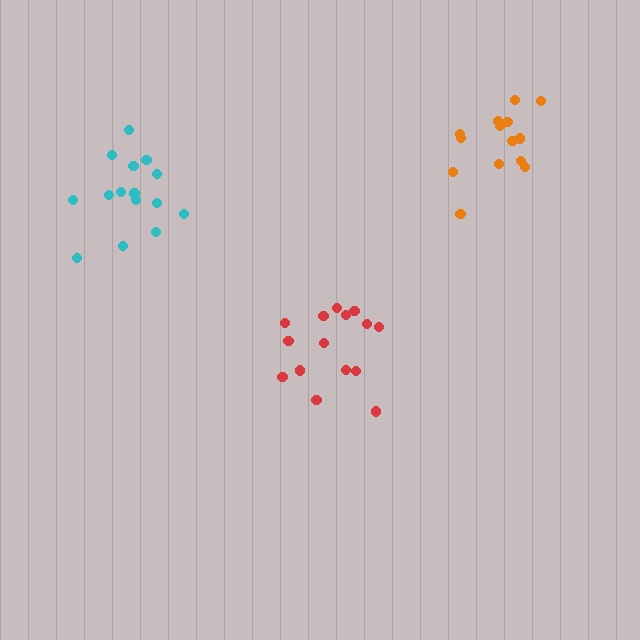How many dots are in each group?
Group 1: 15 dots, Group 2: 14 dots, Group 3: 15 dots (44 total).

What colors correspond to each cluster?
The clusters are colored: red, orange, cyan.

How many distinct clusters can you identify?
There are 3 distinct clusters.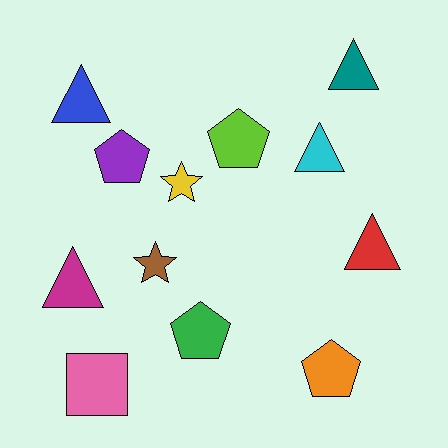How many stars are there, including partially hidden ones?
There are 2 stars.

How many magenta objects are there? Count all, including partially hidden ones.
There is 1 magenta object.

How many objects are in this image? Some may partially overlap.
There are 12 objects.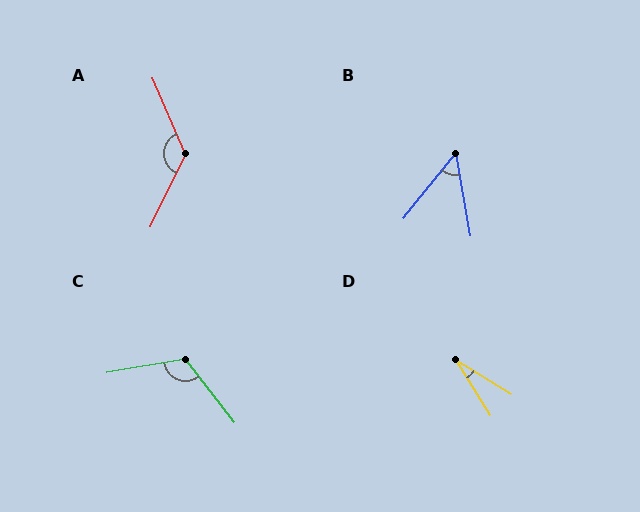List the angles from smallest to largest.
D (27°), B (48°), C (118°), A (131°).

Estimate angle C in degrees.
Approximately 118 degrees.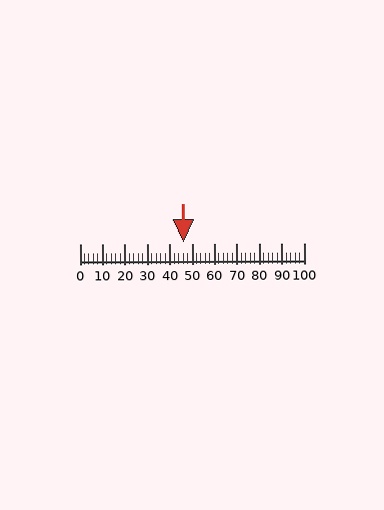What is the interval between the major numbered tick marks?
The major tick marks are spaced 10 units apart.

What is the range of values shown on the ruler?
The ruler shows values from 0 to 100.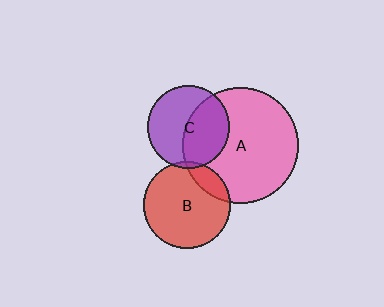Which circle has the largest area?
Circle A (pink).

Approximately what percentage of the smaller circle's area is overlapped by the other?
Approximately 45%.